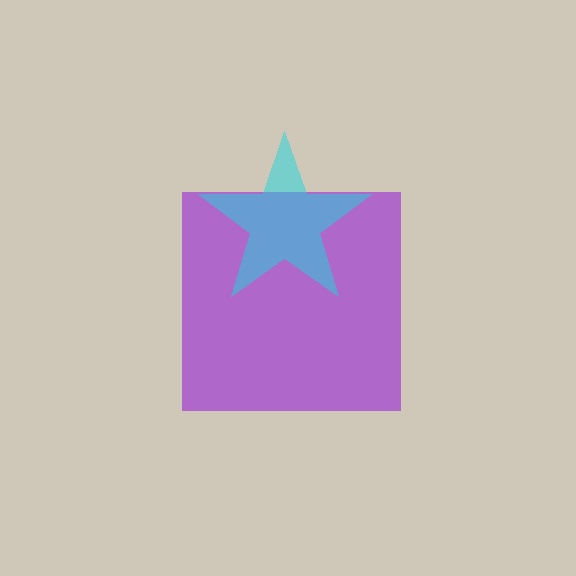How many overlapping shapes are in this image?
There are 2 overlapping shapes in the image.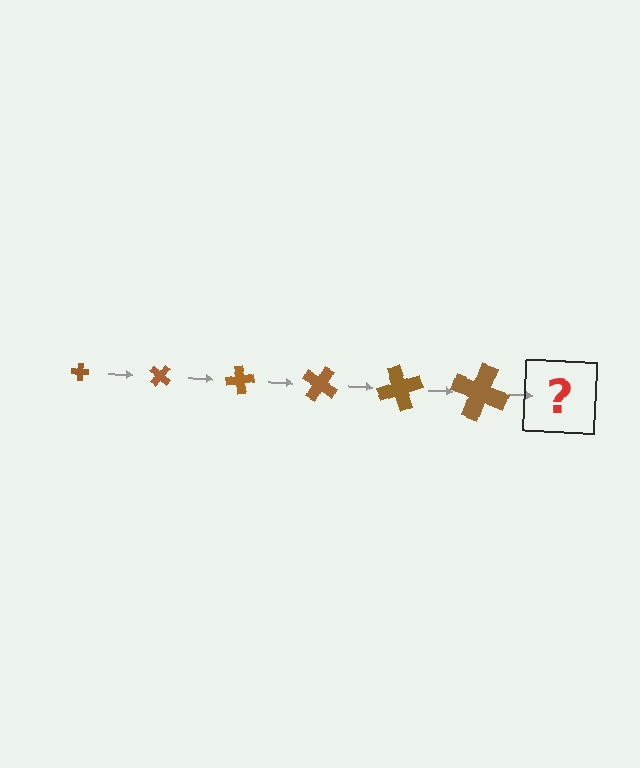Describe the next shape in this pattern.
It should be a cross, larger than the previous one and rotated 240 degrees from the start.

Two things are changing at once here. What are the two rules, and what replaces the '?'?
The two rules are that the cross grows larger each step and it rotates 40 degrees each step. The '?' should be a cross, larger than the previous one and rotated 240 degrees from the start.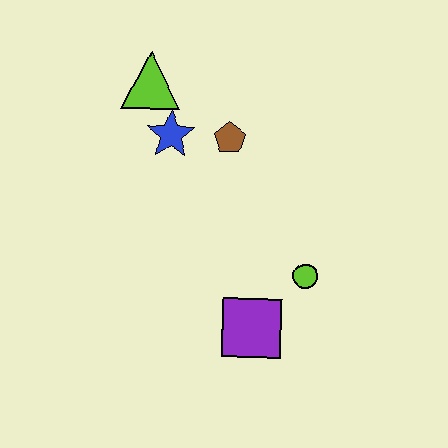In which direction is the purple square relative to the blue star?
The purple square is below the blue star.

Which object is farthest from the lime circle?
The lime triangle is farthest from the lime circle.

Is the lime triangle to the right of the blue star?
No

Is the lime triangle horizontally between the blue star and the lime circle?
No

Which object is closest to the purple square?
The lime circle is closest to the purple square.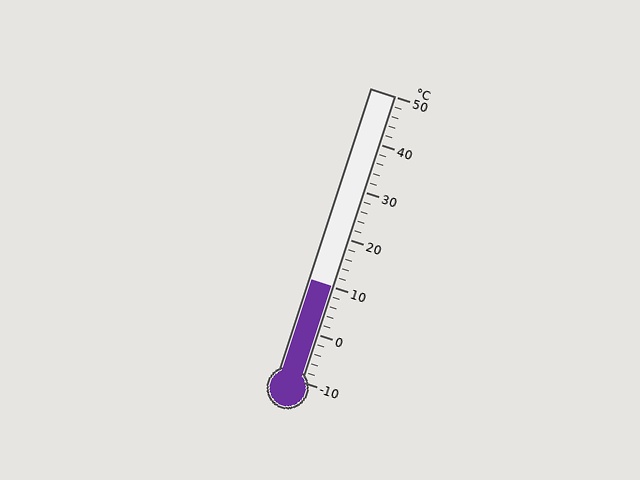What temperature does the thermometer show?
The thermometer shows approximately 10°C.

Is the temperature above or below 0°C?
The temperature is above 0°C.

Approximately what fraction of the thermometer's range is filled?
The thermometer is filled to approximately 35% of its range.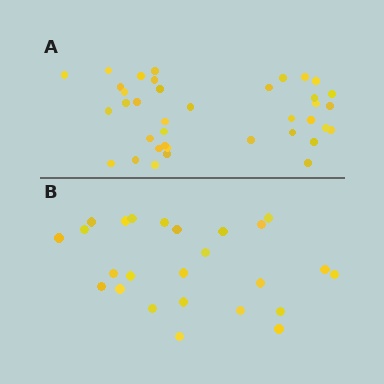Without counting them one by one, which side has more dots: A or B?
Region A (the top region) has more dots.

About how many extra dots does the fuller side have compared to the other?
Region A has approximately 15 more dots than region B.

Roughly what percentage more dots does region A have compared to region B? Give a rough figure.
About 50% more.